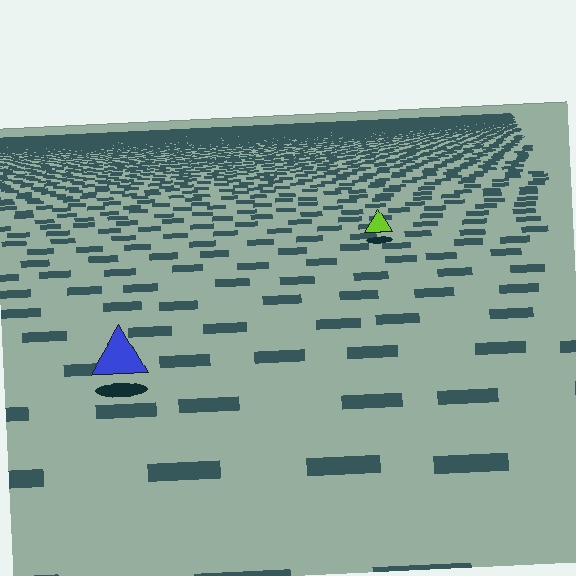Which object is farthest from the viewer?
The lime triangle is farthest from the viewer. It appears smaller and the ground texture around it is denser.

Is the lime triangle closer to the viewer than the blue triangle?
No. The blue triangle is closer — you can tell from the texture gradient: the ground texture is coarser near it.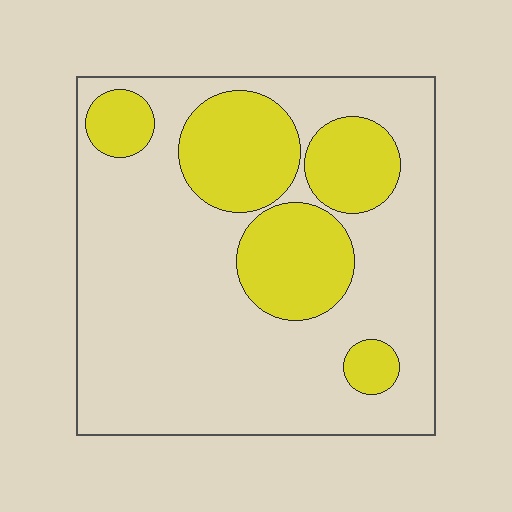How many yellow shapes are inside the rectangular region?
5.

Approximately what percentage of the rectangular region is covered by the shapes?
Approximately 30%.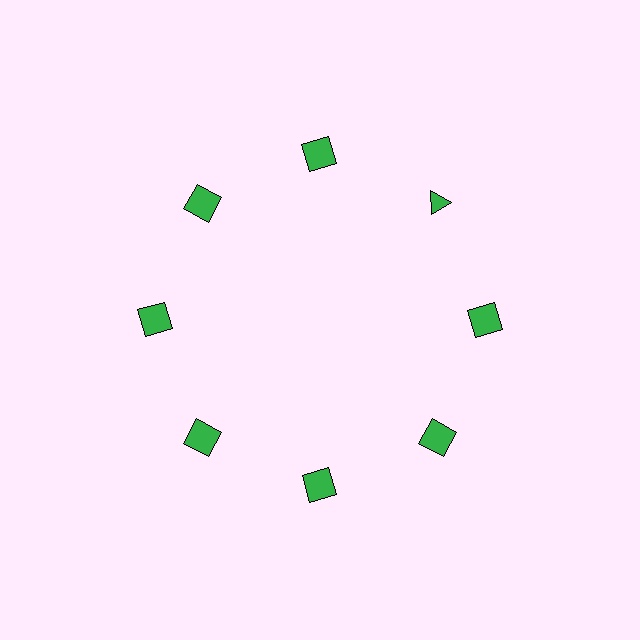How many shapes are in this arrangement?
There are 8 shapes arranged in a ring pattern.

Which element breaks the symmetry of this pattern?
The green triangle at roughly the 2 o'clock position breaks the symmetry. All other shapes are green squares.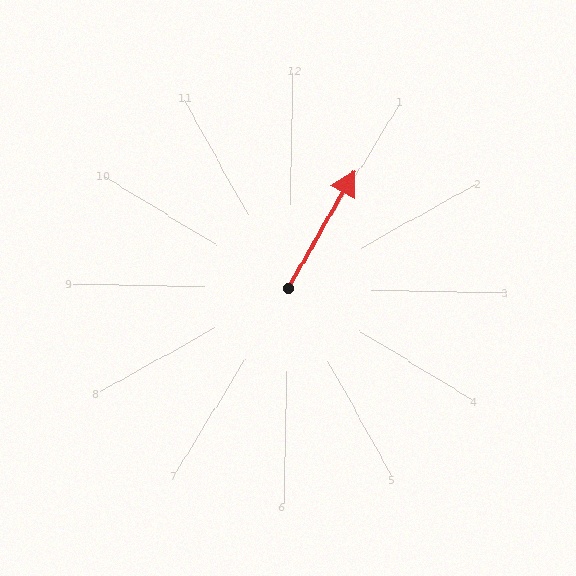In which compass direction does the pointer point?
Northeast.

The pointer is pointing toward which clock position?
Roughly 1 o'clock.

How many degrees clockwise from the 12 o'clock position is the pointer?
Approximately 28 degrees.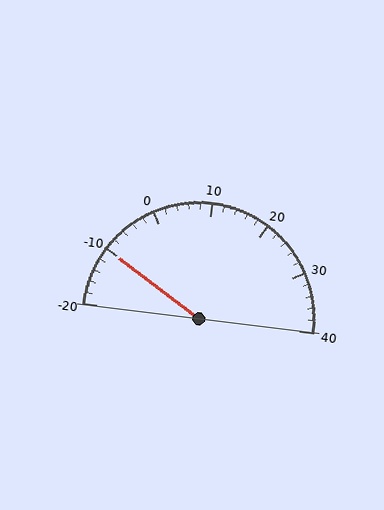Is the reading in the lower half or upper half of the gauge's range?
The reading is in the lower half of the range (-20 to 40).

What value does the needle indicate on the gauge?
The needle indicates approximately -10.